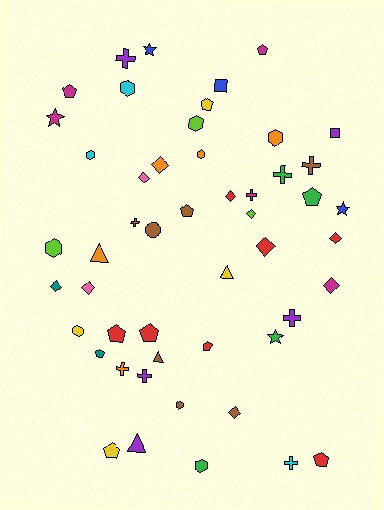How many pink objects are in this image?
There are 2 pink objects.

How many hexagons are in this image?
There are 8 hexagons.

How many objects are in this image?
There are 50 objects.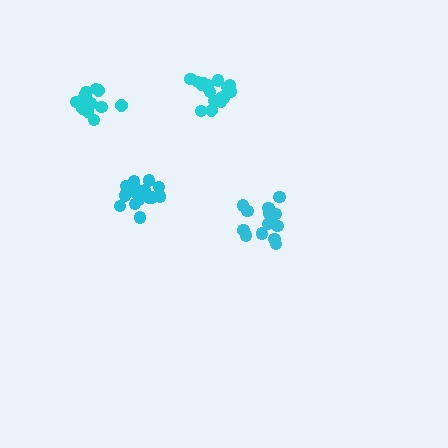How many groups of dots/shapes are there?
There are 4 groups.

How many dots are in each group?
Group 1: 15 dots, Group 2: 12 dots, Group 3: 18 dots, Group 4: 17 dots (62 total).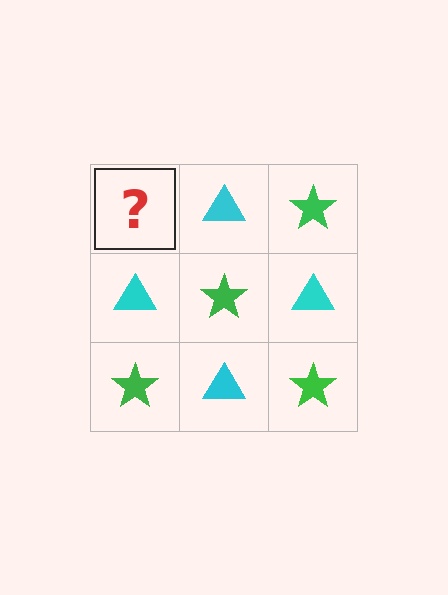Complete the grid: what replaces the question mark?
The question mark should be replaced with a green star.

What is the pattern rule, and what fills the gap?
The rule is that it alternates green star and cyan triangle in a checkerboard pattern. The gap should be filled with a green star.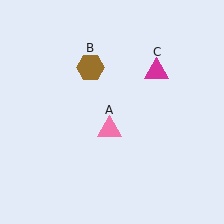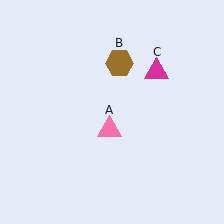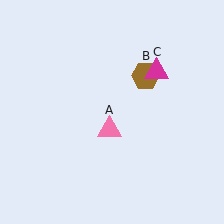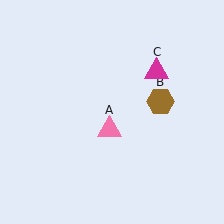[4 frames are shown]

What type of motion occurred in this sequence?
The brown hexagon (object B) rotated clockwise around the center of the scene.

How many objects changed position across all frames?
1 object changed position: brown hexagon (object B).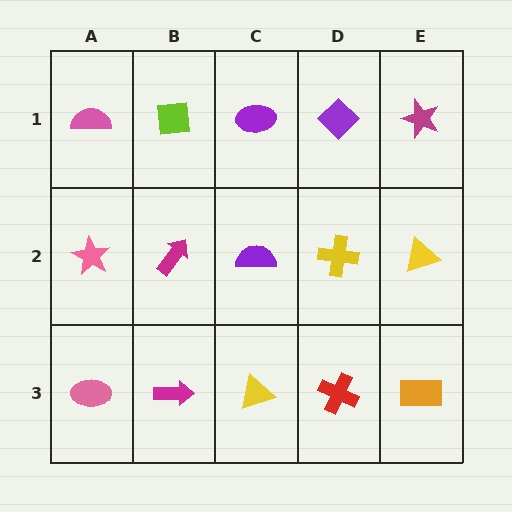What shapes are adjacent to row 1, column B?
A magenta arrow (row 2, column B), a pink semicircle (row 1, column A), a purple ellipse (row 1, column C).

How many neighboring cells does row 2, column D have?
4.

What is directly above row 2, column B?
A lime square.